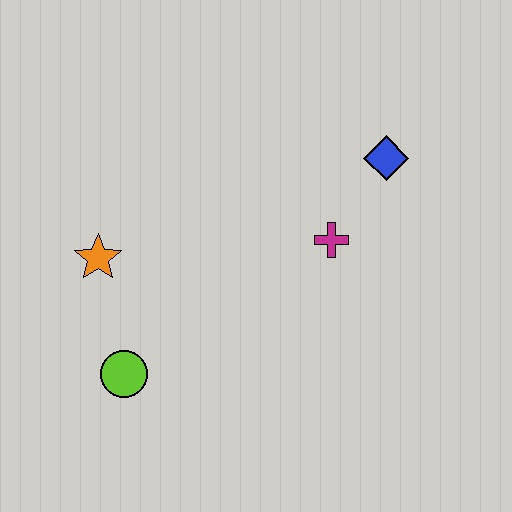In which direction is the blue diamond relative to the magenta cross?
The blue diamond is above the magenta cross.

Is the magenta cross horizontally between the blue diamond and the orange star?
Yes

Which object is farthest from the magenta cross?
The lime circle is farthest from the magenta cross.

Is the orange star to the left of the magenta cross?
Yes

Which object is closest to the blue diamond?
The magenta cross is closest to the blue diamond.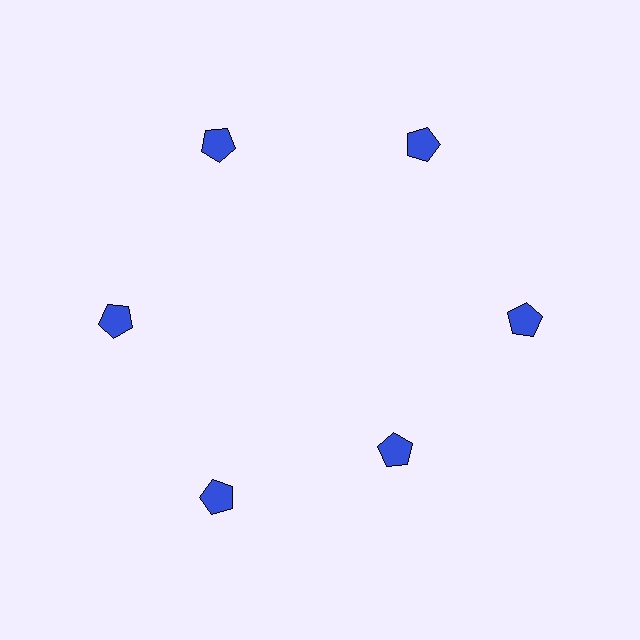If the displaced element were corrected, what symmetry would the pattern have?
It would have 6-fold rotational symmetry — the pattern would map onto itself every 60 degrees.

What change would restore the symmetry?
The symmetry would be restored by moving it outward, back onto the ring so that all 6 pentagons sit at equal angles and equal distance from the center.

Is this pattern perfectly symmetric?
No. The 6 blue pentagons are arranged in a ring, but one element near the 5 o'clock position is pulled inward toward the center, breaking the 6-fold rotational symmetry.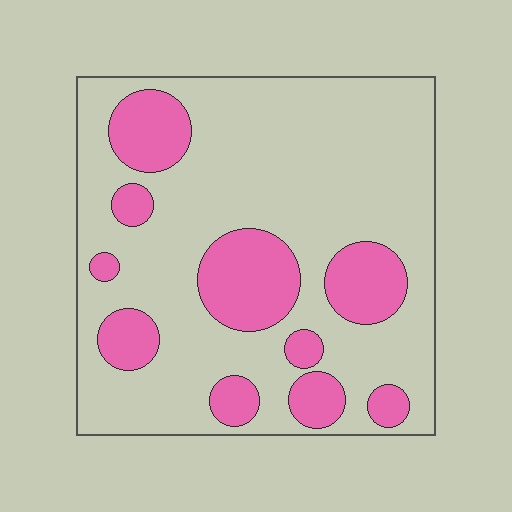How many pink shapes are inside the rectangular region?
10.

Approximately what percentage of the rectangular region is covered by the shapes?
Approximately 25%.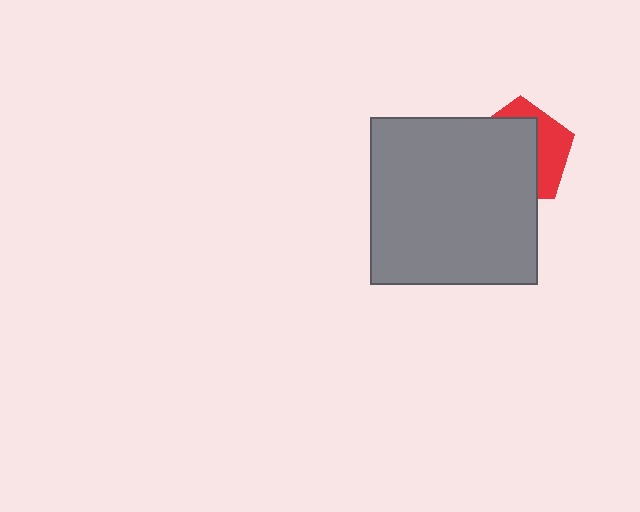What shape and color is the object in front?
The object in front is a gray square.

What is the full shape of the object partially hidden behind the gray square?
The partially hidden object is a red pentagon.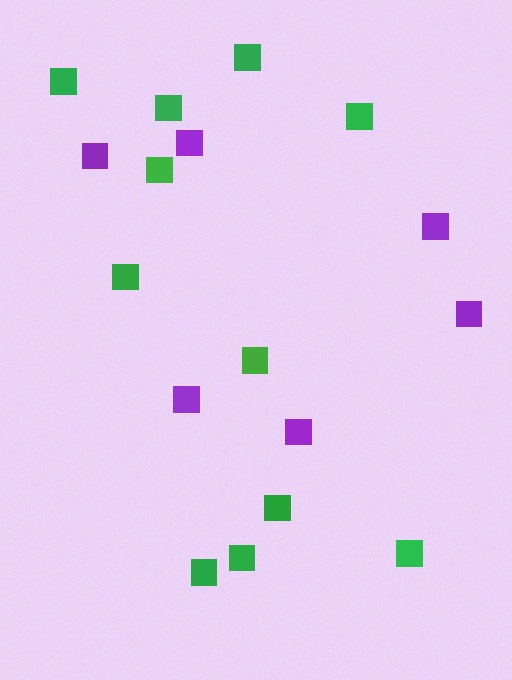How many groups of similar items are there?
There are 2 groups: one group of green squares (11) and one group of purple squares (6).